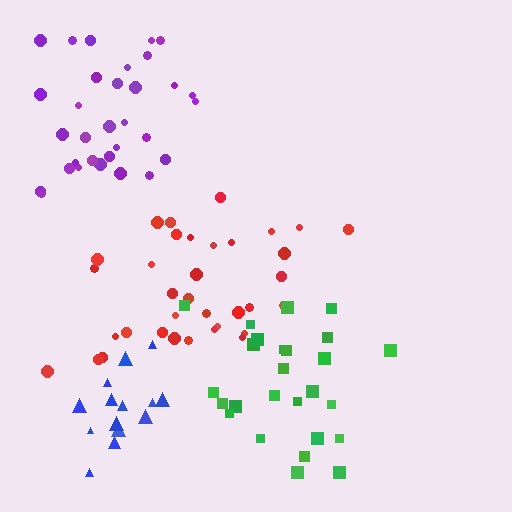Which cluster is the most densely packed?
Purple.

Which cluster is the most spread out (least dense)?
Green.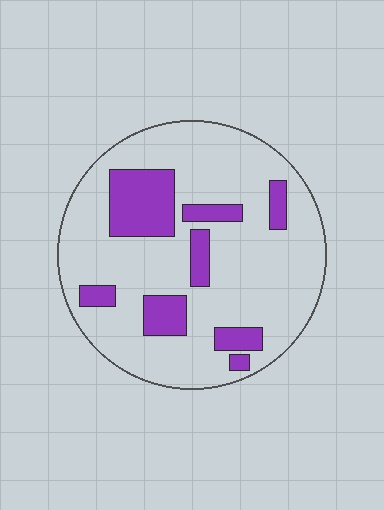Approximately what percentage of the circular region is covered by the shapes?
Approximately 20%.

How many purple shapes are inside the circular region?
8.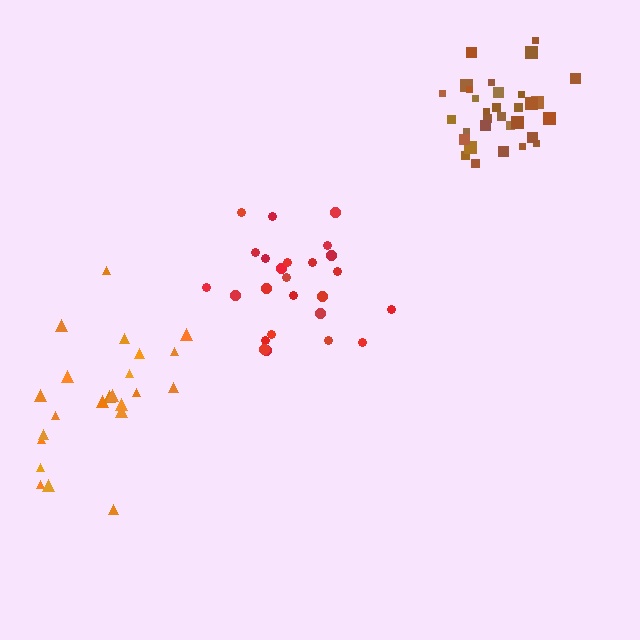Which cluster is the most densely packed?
Brown.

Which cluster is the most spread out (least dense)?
Orange.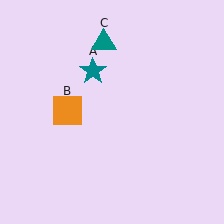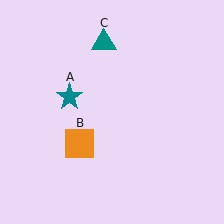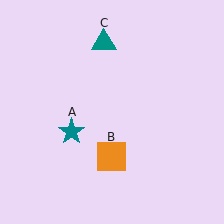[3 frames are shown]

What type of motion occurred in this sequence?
The teal star (object A), orange square (object B) rotated counterclockwise around the center of the scene.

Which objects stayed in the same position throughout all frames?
Teal triangle (object C) remained stationary.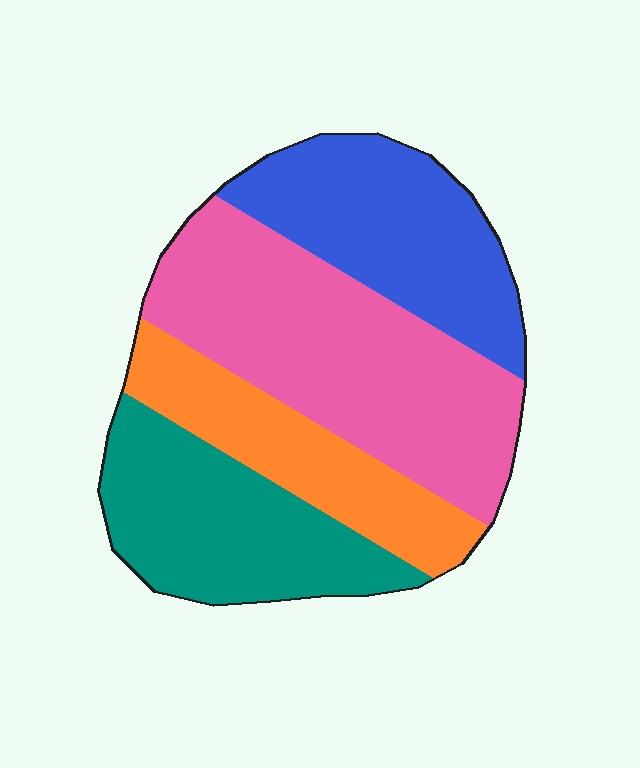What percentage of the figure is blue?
Blue covers 23% of the figure.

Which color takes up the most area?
Pink, at roughly 35%.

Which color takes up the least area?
Orange, at roughly 20%.